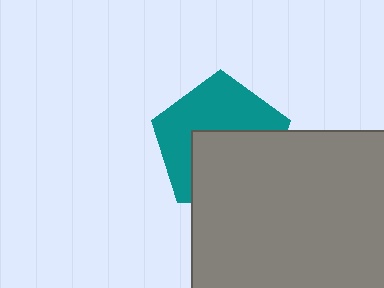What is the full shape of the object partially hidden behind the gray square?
The partially hidden object is a teal pentagon.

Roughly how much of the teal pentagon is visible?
About half of it is visible (roughly 52%).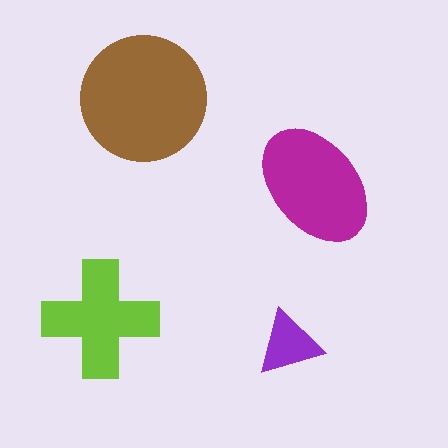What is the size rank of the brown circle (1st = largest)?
1st.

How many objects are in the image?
There are 4 objects in the image.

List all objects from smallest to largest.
The purple triangle, the lime cross, the magenta ellipse, the brown circle.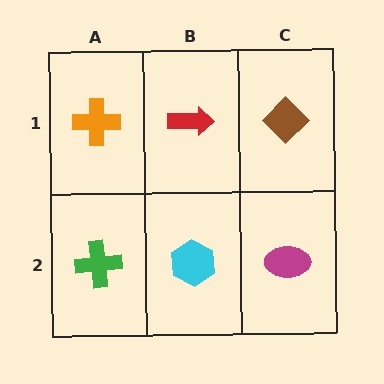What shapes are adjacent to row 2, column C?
A brown diamond (row 1, column C), a cyan hexagon (row 2, column B).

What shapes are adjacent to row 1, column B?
A cyan hexagon (row 2, column B), an orange cross (row 1, column A), a brown diamond (row 1, column C).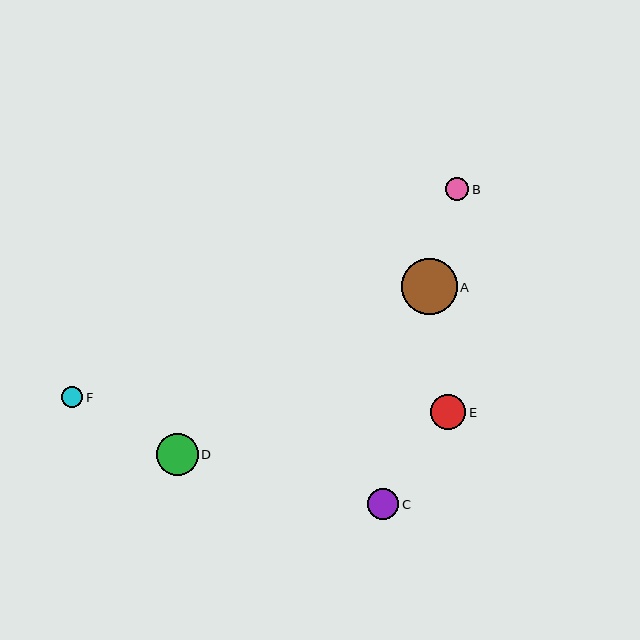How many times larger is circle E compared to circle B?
Circle E is approximately 1.5 times the size of circle B.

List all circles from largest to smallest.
From largest to smallest: A, D, E, C, B, F.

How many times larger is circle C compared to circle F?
Circle C is approximately 1.5 times the size of circle F.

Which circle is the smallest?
Circle F is the smallest with a size of approximately 21 pixels.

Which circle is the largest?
Circle A is the largest with a size of approximately 56 pixels.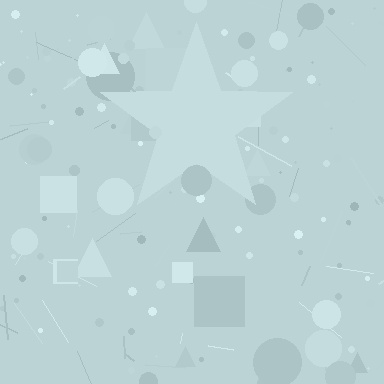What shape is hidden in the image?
A star is hidden in the image.